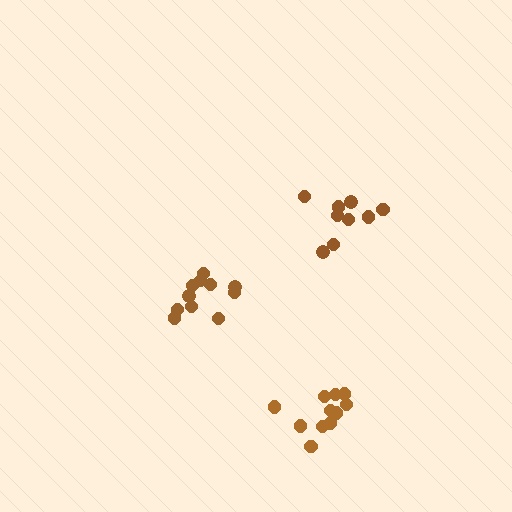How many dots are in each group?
Group 1: 9 dots, Group 2: 11 dots, Group 3: 11 dots (31 total).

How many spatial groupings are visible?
There are 3 spatial groupings.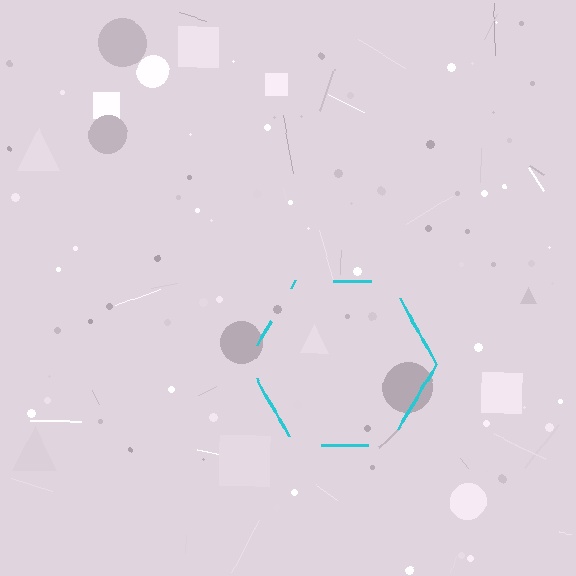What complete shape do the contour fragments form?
The contour fragments form a hexagon.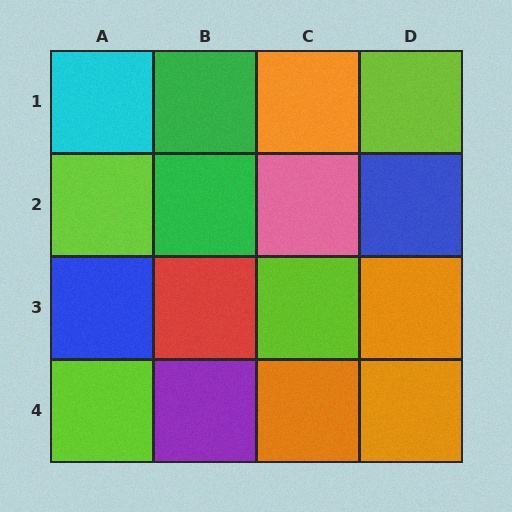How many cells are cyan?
1 cell is cyan.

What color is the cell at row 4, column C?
Orange.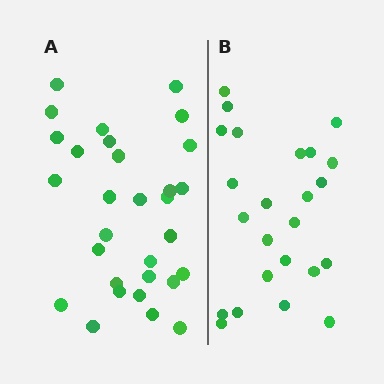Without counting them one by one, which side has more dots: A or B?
Region A (the left region) has more dots.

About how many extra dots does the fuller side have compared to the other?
Region A has about 6 more dots than region B.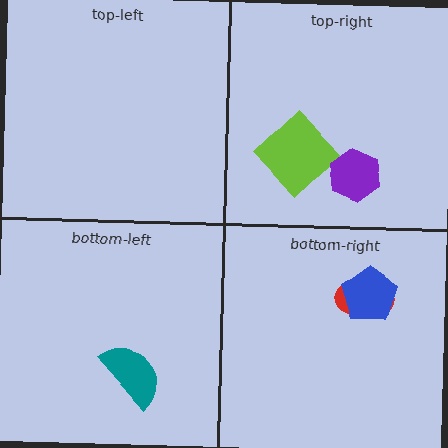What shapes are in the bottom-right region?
The red ellipse, the blue pentagon.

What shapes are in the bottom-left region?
The teal semicircle.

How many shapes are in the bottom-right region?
2.